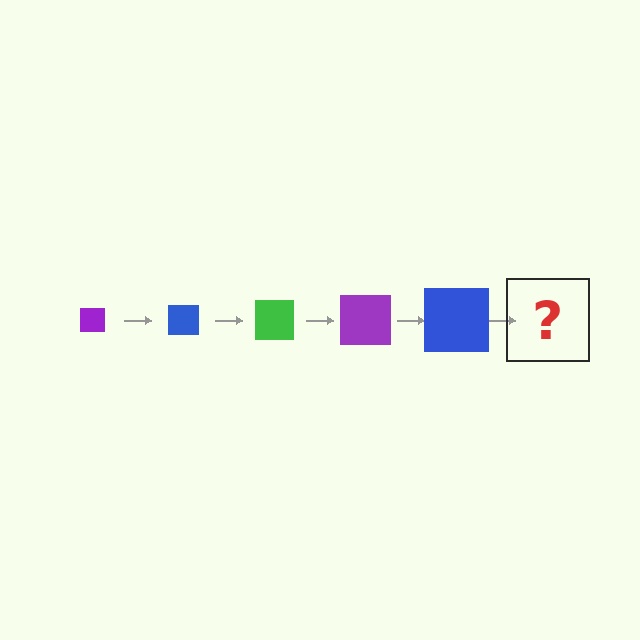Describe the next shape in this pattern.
It should be a green square, larger than the previous one.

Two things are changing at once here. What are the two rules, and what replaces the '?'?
The two rules are that the square grows larger each step and the color cycles through purple, blue, and green. The '?' should be a green square, larger than the previous one.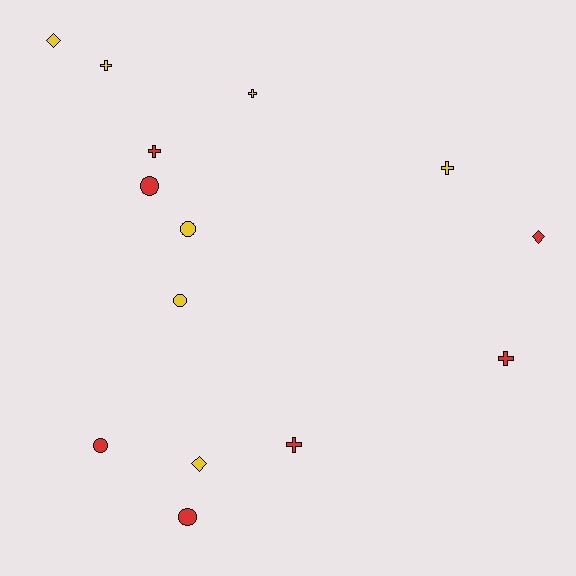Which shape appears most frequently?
Cross, with 6 objects.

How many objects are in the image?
There are 14 objects.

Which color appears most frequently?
Yellow, with 7 objects.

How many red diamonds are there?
There is 1 red diamond.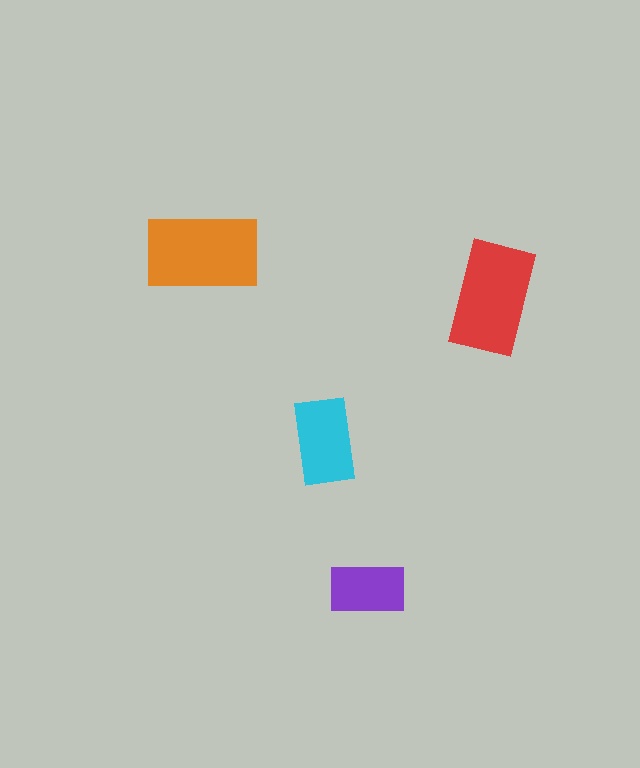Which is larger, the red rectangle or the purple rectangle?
The red one.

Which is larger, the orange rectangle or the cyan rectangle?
The orange one.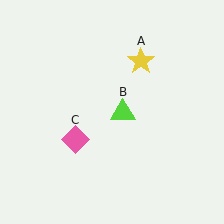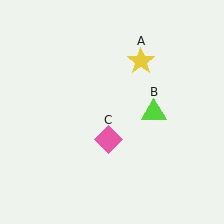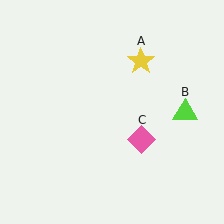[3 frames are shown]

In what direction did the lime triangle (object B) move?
The lime triangle (object B) moved right.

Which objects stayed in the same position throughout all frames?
Yellow star (object A) remained stationary.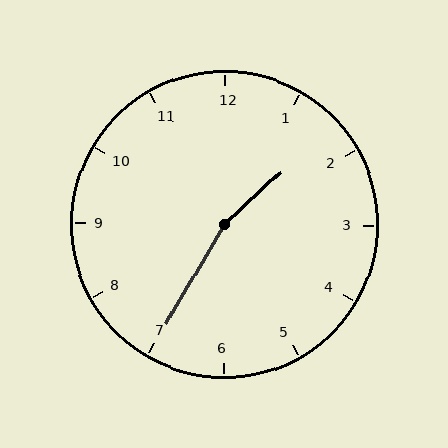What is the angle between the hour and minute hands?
Approximately 162 degrees.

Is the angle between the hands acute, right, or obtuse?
It is obtuse.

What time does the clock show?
1:35.